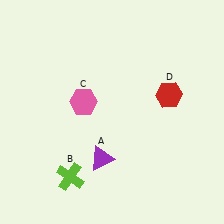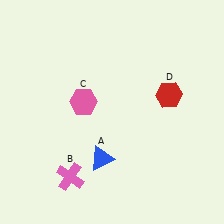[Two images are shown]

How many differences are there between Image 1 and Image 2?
There are 2 differences between the two images.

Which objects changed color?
A changed from purple to blue. B changed from lime to pink.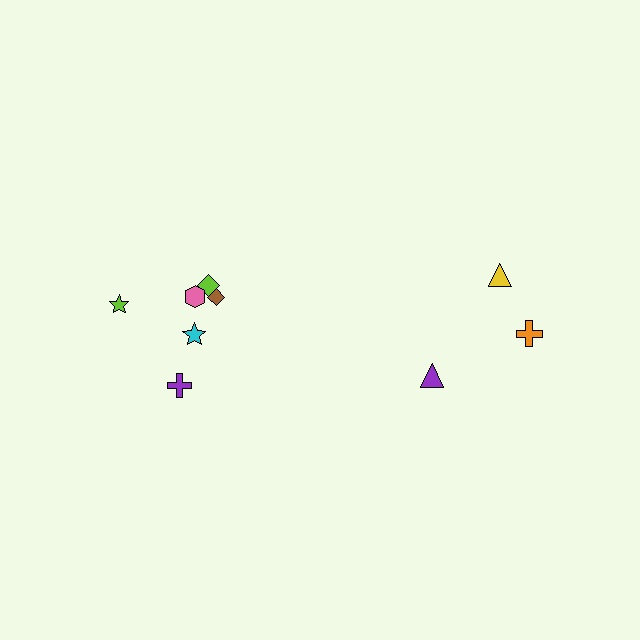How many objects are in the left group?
There are 6 objects.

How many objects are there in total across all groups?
There are 9 objects.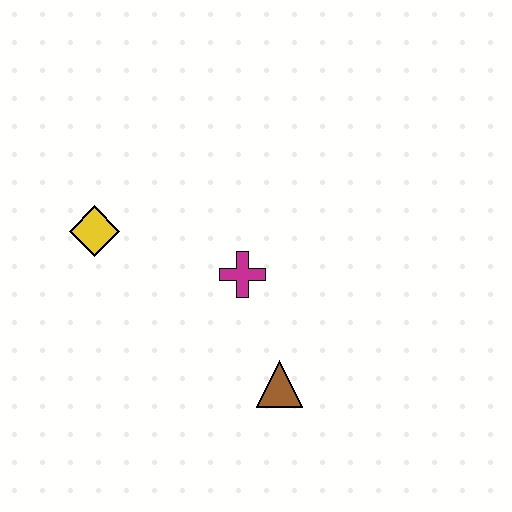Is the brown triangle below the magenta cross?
Yes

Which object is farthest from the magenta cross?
The yellow diamond is farthest from the magenta cross.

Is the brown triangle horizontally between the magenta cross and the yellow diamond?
No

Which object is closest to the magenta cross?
The brown triangle is closest to the magenta cross.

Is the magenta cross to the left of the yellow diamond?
No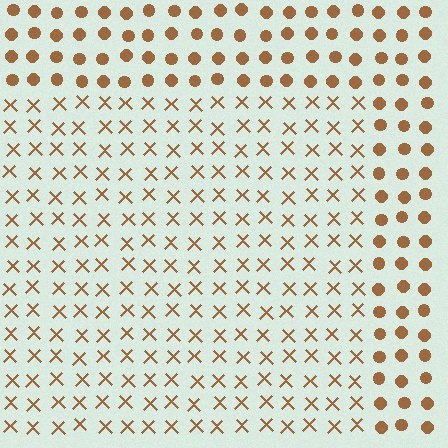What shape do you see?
I see a rectangle.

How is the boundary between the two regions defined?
The boundary is defined by a change in element shape: X marks inside vs. circles outside. All elements share the same color and spacing.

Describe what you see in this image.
The image is filled with small brown elements arranged in a uniform grid. A rectangle-shaped region contains X marks, while the surrounding area contains circles. The boundary is defined purely by the change in element shape.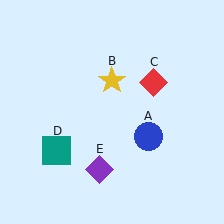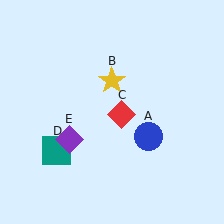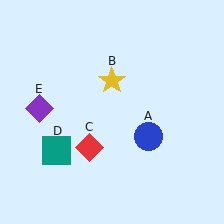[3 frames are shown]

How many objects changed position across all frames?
2 objects changed position: red diamond (object C), purple diamond (object E).